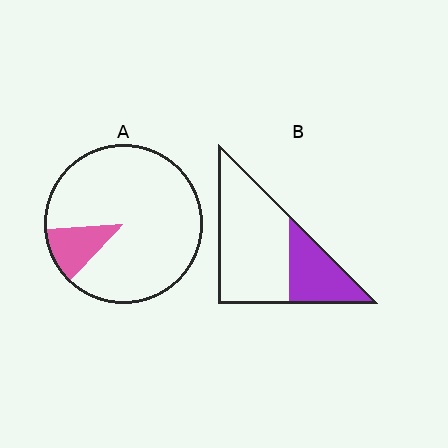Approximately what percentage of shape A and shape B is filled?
A is approximately 10% and B is approximately 30%.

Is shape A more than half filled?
No.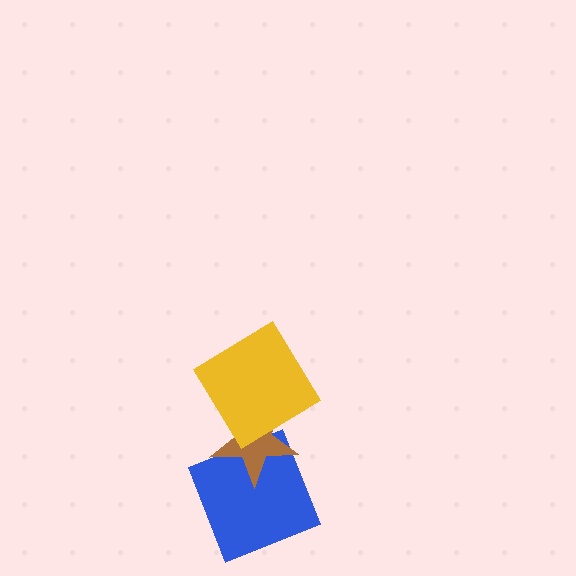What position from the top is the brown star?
The brown star is 2nd from the top.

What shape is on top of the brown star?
The yellow diamond is on top of the brown star.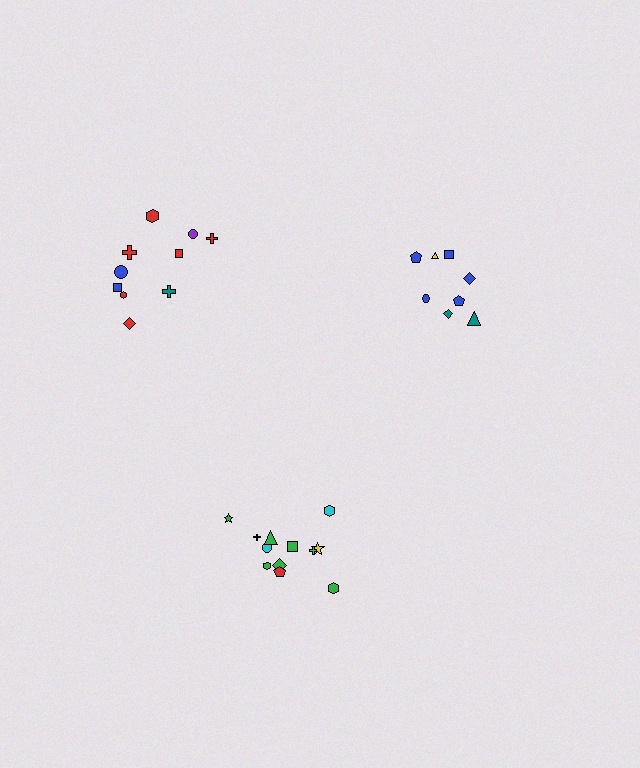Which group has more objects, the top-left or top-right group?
The top-left group.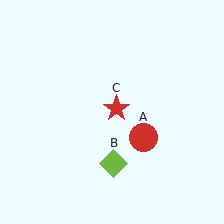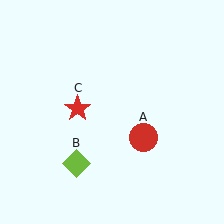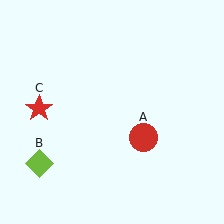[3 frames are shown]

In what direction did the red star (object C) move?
The red star (object C) moved left.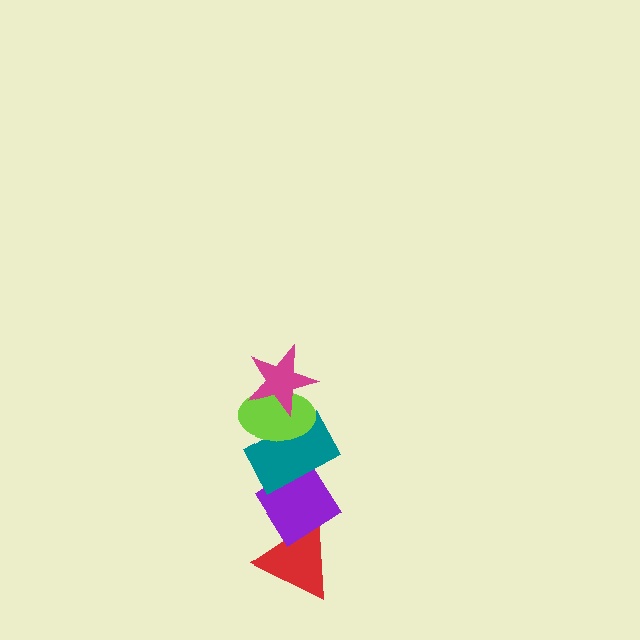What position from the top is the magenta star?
The magenta star is 1st from the top.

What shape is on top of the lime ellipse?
The magenta star is on top of the lime ellipse.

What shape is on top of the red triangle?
The purple diamond is on top of the red triangle.